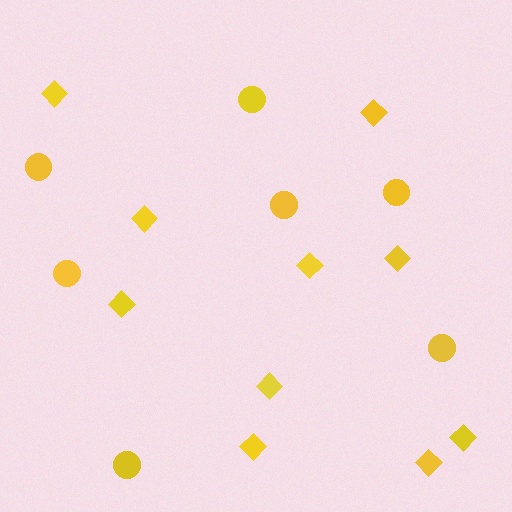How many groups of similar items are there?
There are 2 groups: one group of diamonds (10) and one group of circles (7).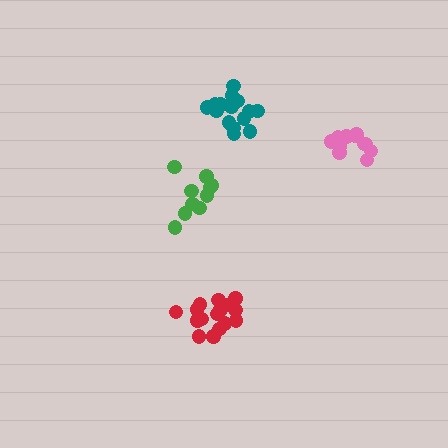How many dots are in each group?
Group 1: 16 dots, Group 2: 12 dots, Group 3: 10 dots, Group 4: 15 dots (53 total).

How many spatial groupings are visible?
There are 4 spatial groupings.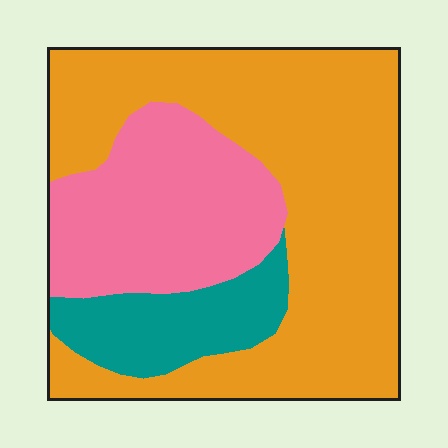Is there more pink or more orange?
Orange.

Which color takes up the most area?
Orange, at roughly 60%.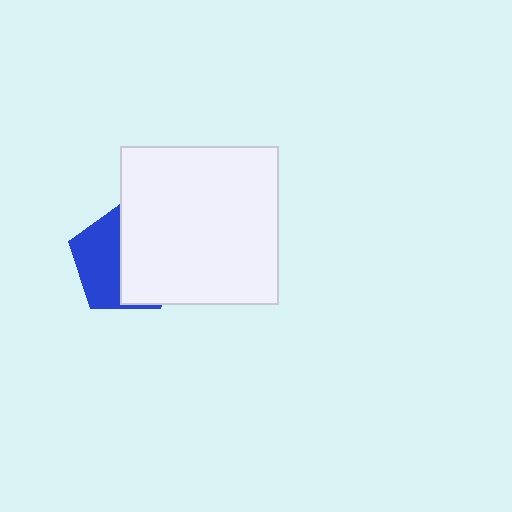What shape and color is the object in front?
The object in front is a white square.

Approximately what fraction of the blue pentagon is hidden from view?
Roughly 55% of the blue pentagon is hidden behind the white square.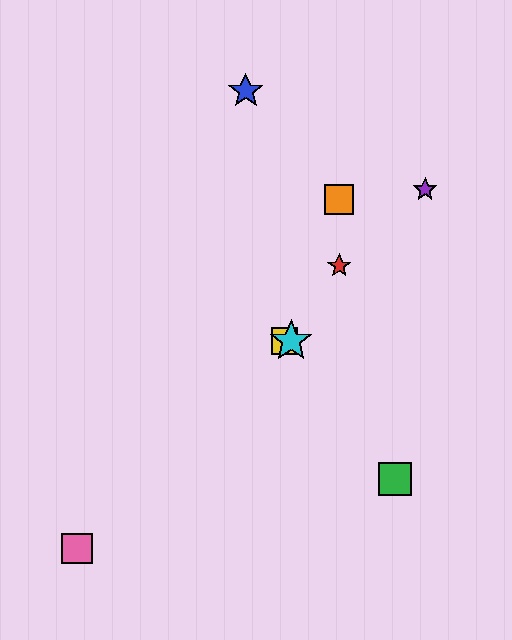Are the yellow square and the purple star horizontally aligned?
No, the yellow square is at y≈341 and the purple star is at y≈190.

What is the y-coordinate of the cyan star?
The cyan star is at y≈341.